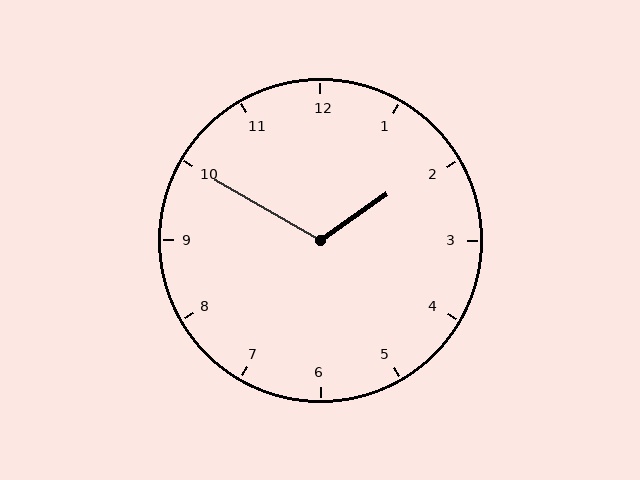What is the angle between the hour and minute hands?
Approximately 115 degrees.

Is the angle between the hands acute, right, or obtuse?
It is obtuse.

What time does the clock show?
1:50.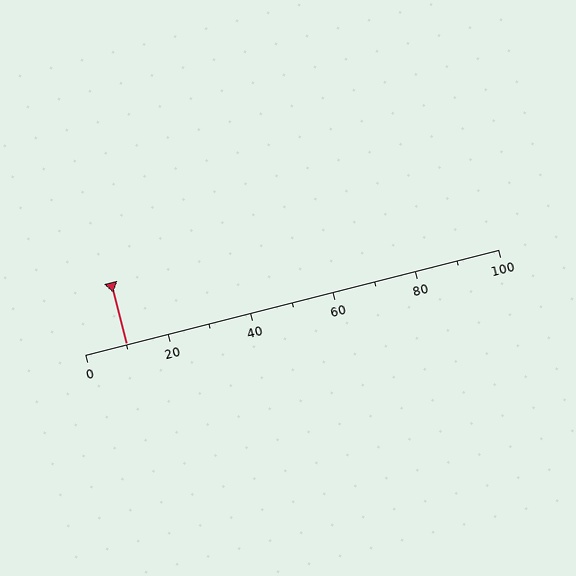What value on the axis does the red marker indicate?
The marker indicates approximately 10.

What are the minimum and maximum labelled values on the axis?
The axis runs from 0 to 100.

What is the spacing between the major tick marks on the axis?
The major ticks are spaced 20 apart.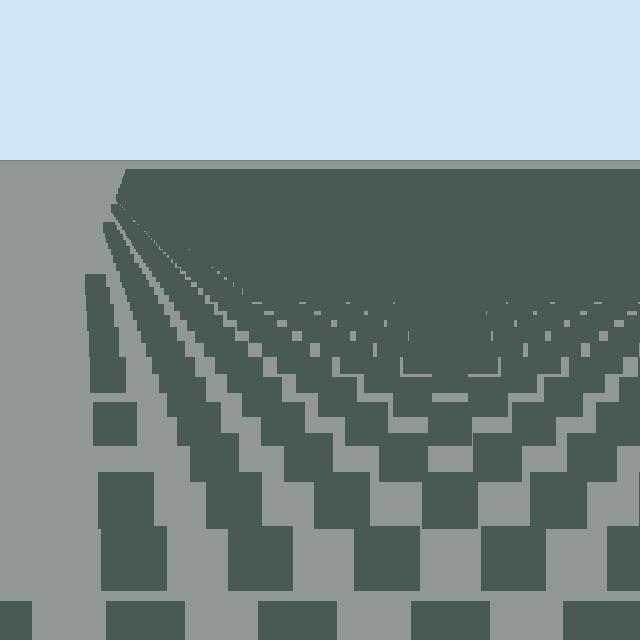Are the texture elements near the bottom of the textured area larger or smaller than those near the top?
Larger. Near the bottom, elements are closer to the viewer and appear at a bigger on-screen size.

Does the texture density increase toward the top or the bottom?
Density increases toward the top.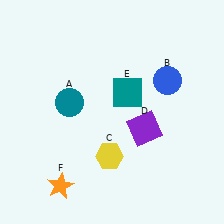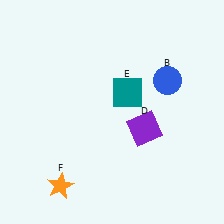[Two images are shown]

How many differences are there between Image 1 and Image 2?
There are 2 differences between the two images.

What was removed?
The yellow hexagon (C), the teal circle (A) were removed in Image 2.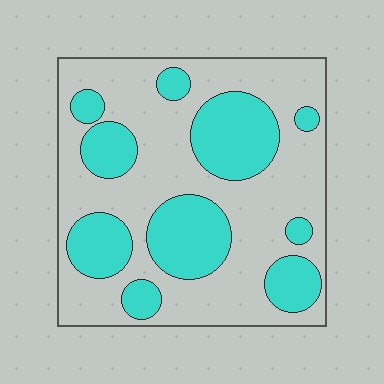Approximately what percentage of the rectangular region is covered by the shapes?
Approximately 35%.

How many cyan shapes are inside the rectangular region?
10.